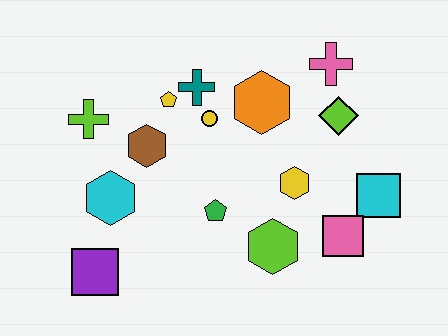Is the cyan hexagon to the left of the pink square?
Yes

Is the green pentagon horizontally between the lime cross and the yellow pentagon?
No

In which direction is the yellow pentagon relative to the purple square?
The yellow pentagon is above the purple square.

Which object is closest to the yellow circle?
The teal cross is closest to the yellow circle.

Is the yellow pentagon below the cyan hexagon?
No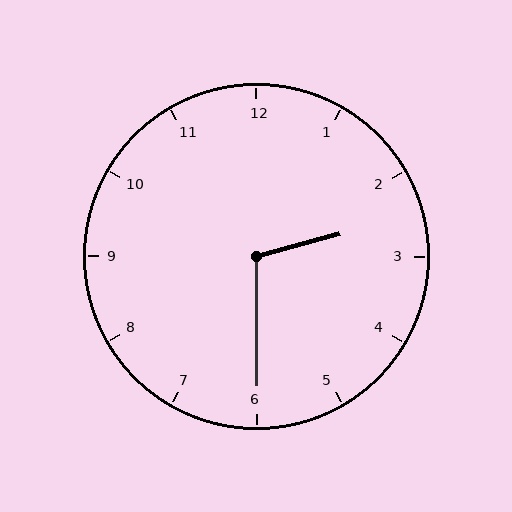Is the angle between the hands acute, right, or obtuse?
It is obtuse.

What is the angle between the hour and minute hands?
Approximately 105 degrees.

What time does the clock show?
2:30.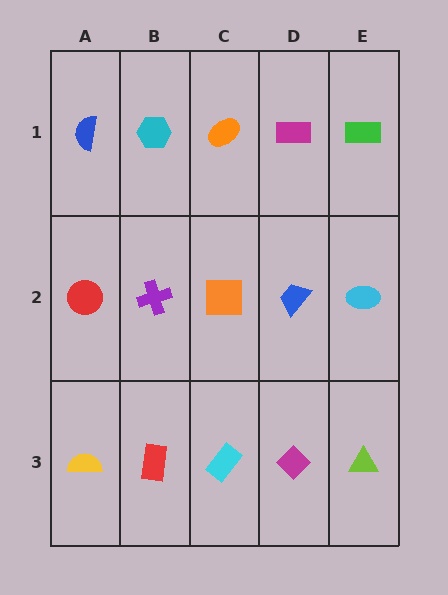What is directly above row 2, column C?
An orange ellipse.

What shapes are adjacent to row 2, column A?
A blue semicircle (row 1, column A), a yellow semicircle (row 3, column A), a purple cross (row 2, column B).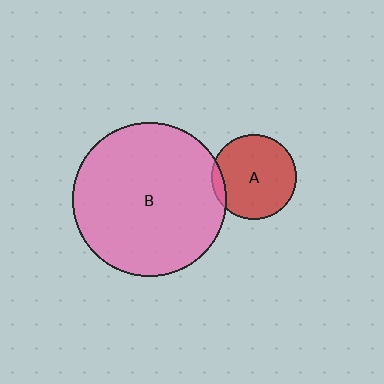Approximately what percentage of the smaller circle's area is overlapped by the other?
Approximately 5%.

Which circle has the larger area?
Circle B (pink).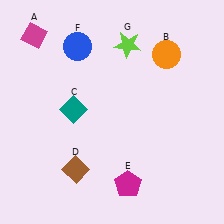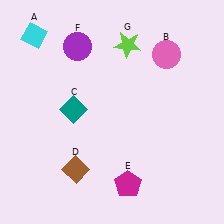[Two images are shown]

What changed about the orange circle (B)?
In Image 1, B is orange. In Image 2, it changed to pink.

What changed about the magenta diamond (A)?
In Image 1, A is magenta. In Image 2, it changed to cyan.